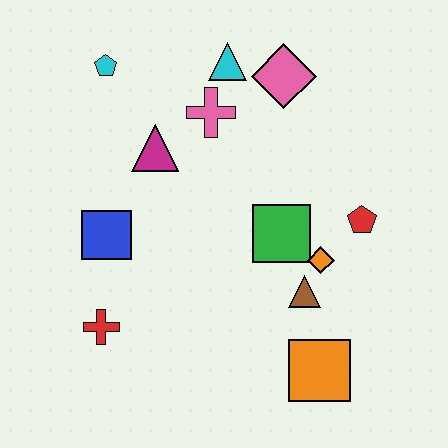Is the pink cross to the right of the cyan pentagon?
Yes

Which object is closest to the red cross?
The blue square is closest to the red cross.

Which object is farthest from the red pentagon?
The cyan pentagon is farthest from the red pentagon.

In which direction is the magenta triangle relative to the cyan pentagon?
The magenta triangle is below the cyan pentagon.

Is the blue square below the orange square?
No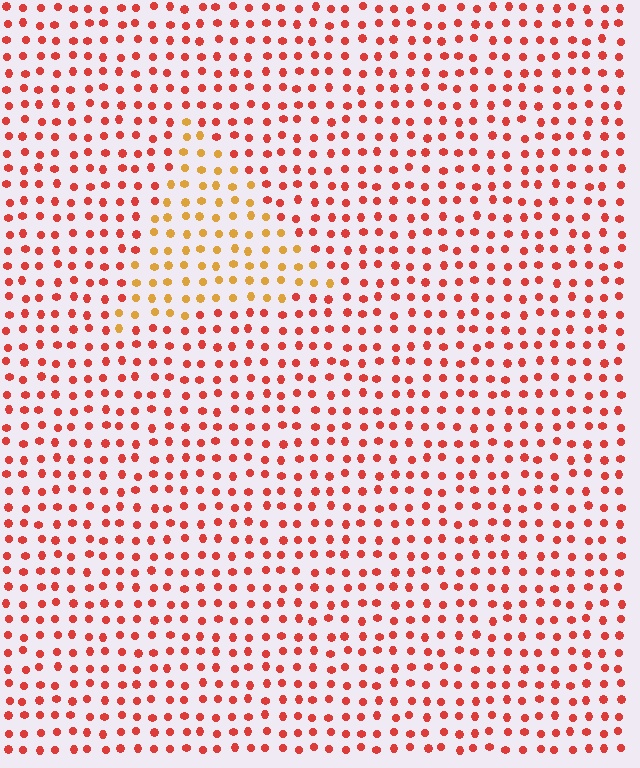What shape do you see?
I see a triangle.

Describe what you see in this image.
The image is filled with small red elements in a uniform arrangement. A triangle-shaped region is visible where the elements are tinted to a slightly different hue, forming a subtle color boundary.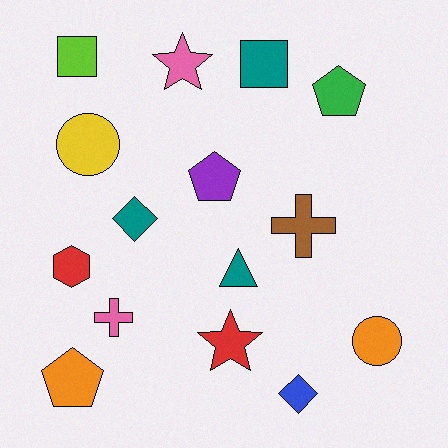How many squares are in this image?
There are 2 squares.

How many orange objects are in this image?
There are 2 orange objects.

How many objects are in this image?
There are 15 objects.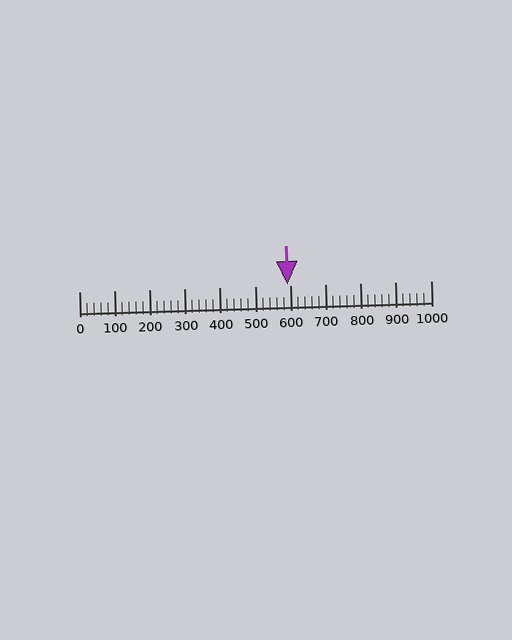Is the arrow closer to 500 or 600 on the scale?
The arrow is closer to 600.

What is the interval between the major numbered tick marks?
The major tick marks are spaced 100 units apart.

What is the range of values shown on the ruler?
The ruler shows values from 0 to 1000.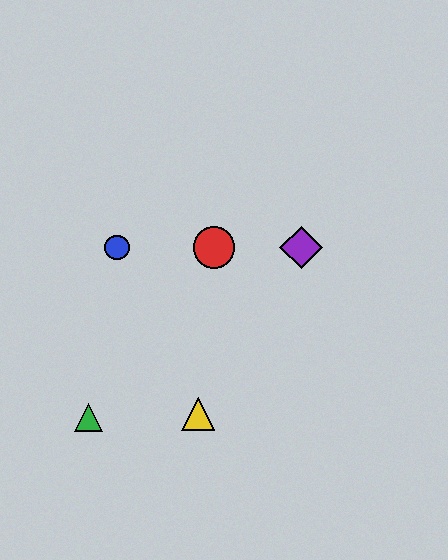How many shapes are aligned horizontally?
3 shapes (the red circle, the blue circle, the purple diamond) are aligned horizontally.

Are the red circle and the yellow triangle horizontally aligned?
No, the red circle is at y≈247 and the yellow triangle is at y≈414.